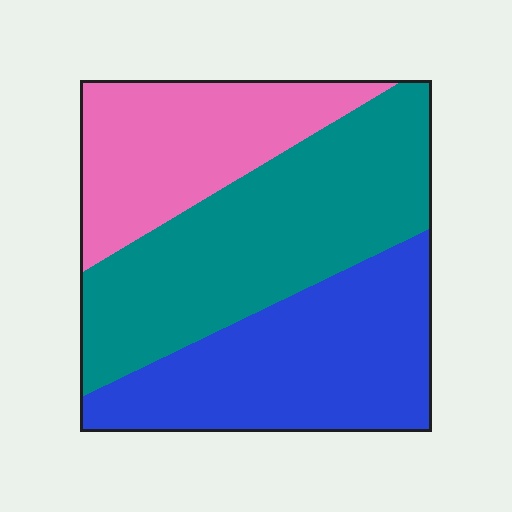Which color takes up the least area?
Pink, at roughly 25%.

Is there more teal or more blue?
Teal.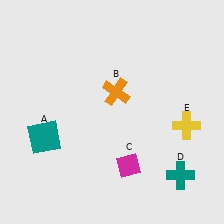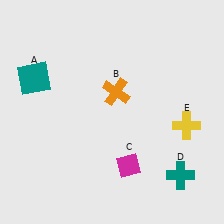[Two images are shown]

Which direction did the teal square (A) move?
The teal square (A) moved up.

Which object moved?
The teal square (A) moved up.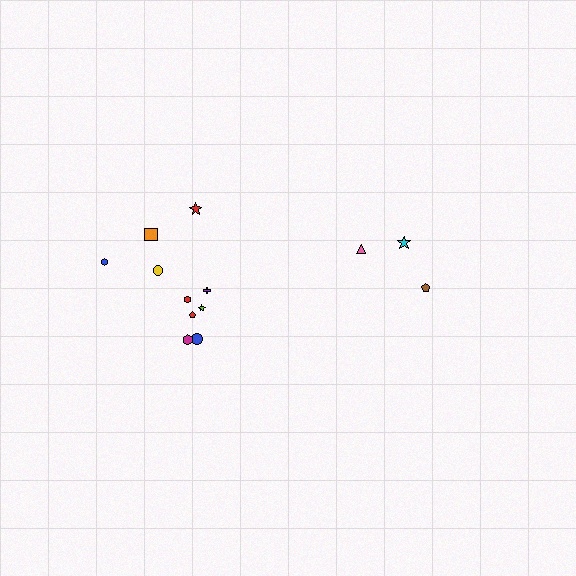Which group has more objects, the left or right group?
The left group.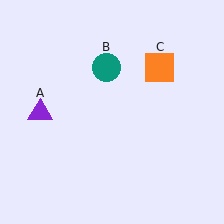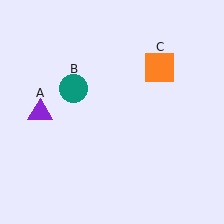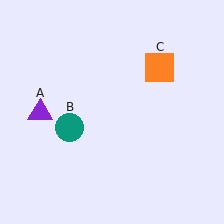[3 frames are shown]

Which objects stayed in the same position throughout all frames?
Purple triangle (object A) and orange square (object C) remained stationary.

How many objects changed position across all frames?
1 object changed position: teal circle (object B).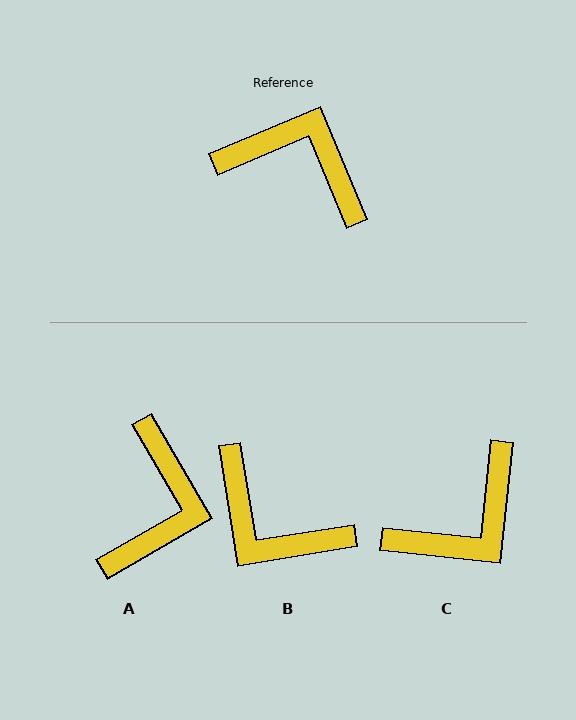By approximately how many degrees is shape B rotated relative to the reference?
Approximately 166 degrees counter-clockwise.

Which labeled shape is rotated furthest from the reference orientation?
B, about 166 degrees away.